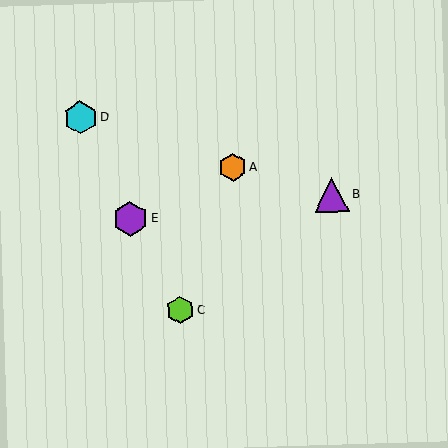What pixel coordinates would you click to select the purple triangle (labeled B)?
Click at (332, 195) to select the purple triangle B.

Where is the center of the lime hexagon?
The center of the lime hexagon is at (180, 310).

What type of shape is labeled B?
Shape B is a purple triangle.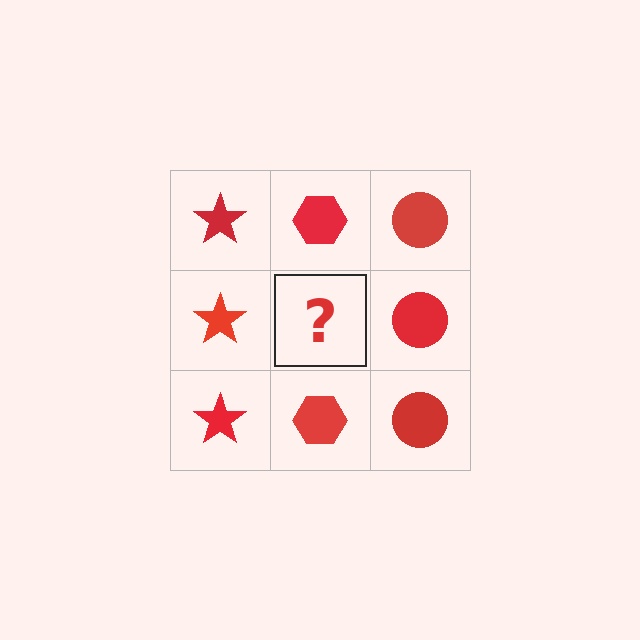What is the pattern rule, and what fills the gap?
The rule is that each column has a consistent shape. The gap should be filled with a red hexagon.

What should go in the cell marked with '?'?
The missing cell should contain a red hexagon.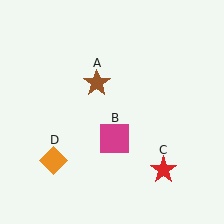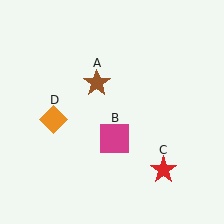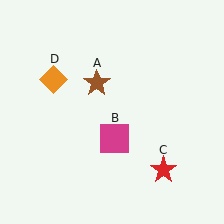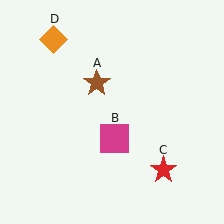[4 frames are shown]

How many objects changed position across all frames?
1 object changed position: orange diamond (object D).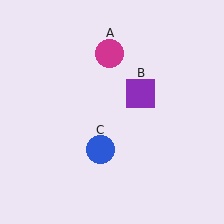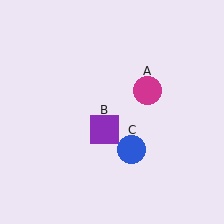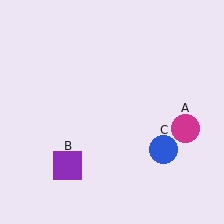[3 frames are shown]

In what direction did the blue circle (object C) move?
The blue circle (object C) moved right.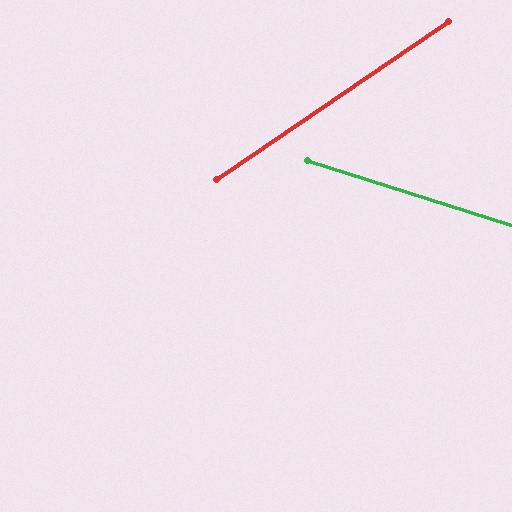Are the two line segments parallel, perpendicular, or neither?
Neither parallel nor perpendicular — they differ by about 52°.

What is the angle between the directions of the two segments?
Approximately 52 degrees.